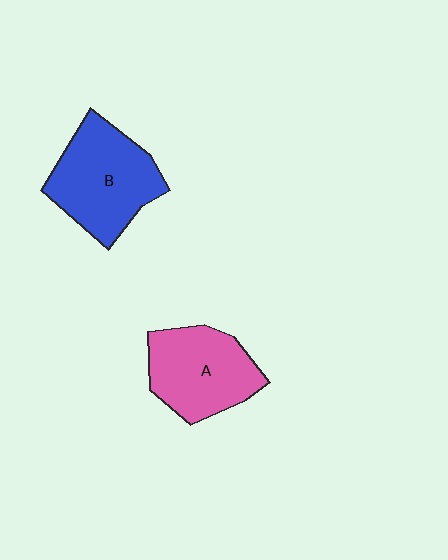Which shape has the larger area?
Shape B (blue).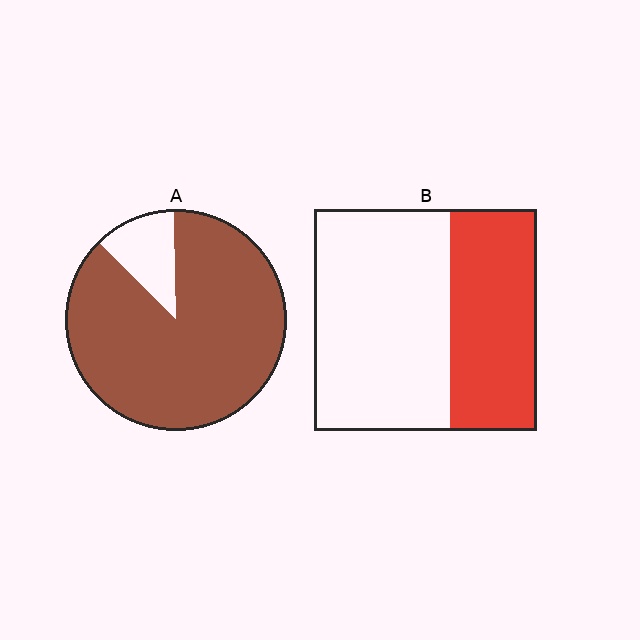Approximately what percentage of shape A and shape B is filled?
A is approximately 90% and B is approximately 40%.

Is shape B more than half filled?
No.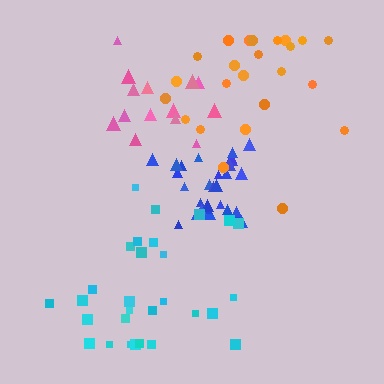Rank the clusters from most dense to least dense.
blue, cyan, pink, orange.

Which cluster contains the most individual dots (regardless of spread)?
Blue (29).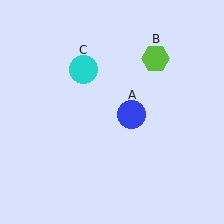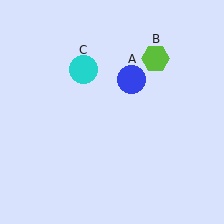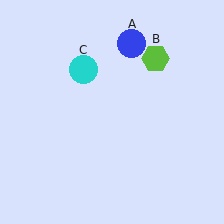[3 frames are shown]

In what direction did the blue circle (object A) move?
The blue circle (object A) moved up.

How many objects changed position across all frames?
1 object changed position: blue circle (object A).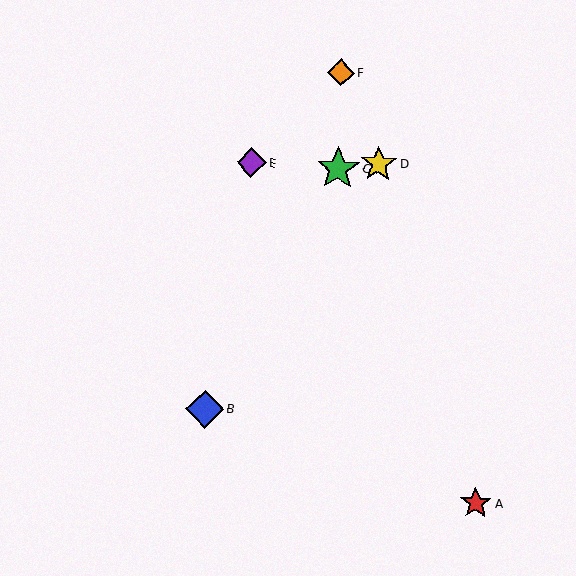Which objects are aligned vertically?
Objects C, F are aligned vertically.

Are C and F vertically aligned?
Yes, both are at x≈338.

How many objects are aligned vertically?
2 objects (C, F) are aligned vertically.